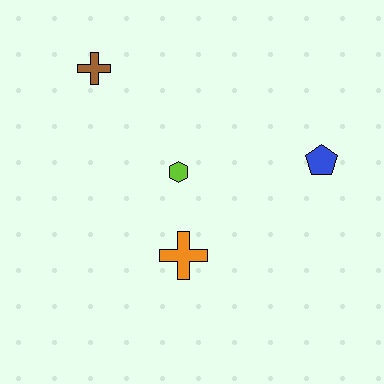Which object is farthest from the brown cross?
The blue pentagon is farthest from the brown cross.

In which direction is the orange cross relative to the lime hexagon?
The orange cross is below the lime hexagon.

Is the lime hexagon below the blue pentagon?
Yes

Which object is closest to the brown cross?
The lime hexagon is closest to the brown cross.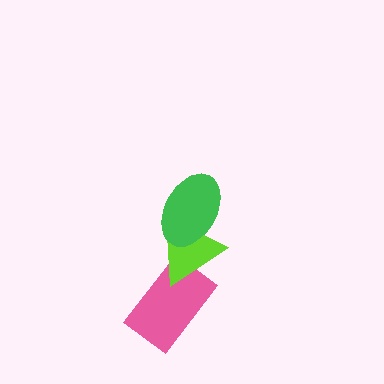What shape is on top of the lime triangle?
The green ellipse is on top of the lime triangle.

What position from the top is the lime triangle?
The lime triangle is 2nd from the top.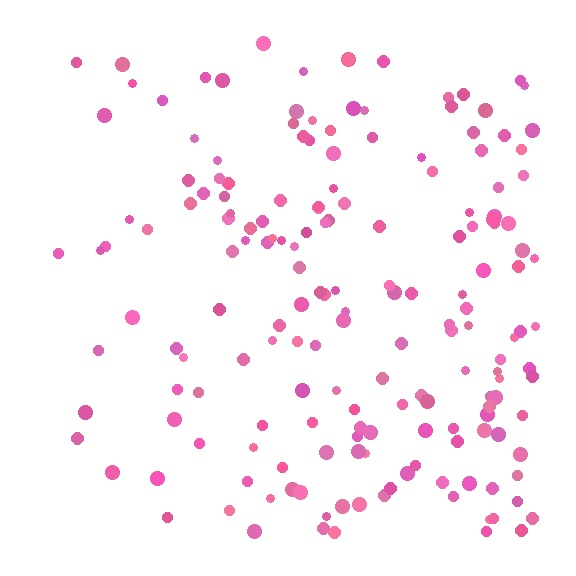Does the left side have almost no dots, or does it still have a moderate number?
Still a moderate number, just noticeably fewer than the right.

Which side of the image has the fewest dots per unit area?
The left.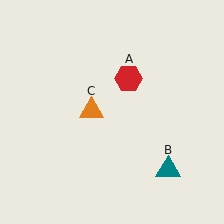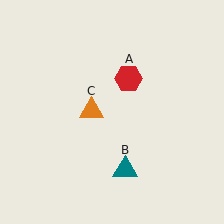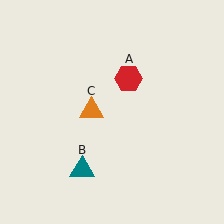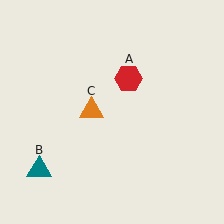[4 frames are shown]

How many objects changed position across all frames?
1 object changed position: teal triangle (object B).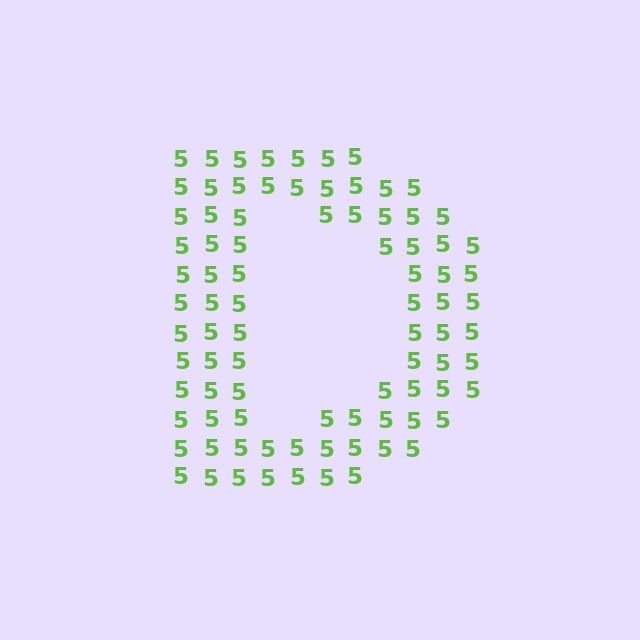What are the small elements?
The small elements are digit 5's.